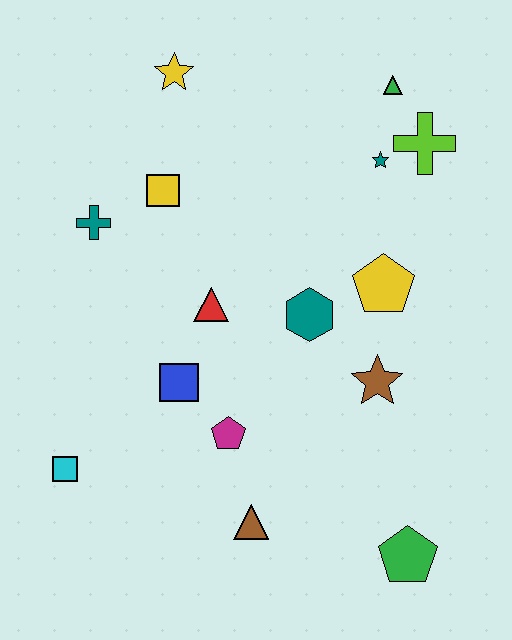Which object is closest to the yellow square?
The teal cross is closest to the yellow square.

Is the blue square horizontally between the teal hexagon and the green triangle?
No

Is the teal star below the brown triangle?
No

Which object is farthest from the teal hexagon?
The cyan square is farthest from the teal hexagon.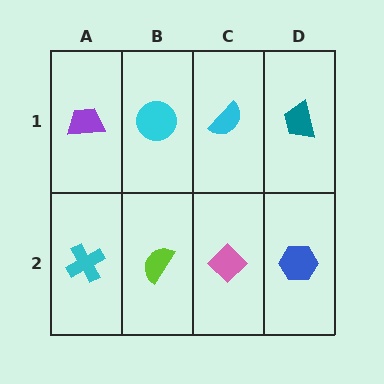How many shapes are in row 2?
4 shapes.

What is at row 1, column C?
A cyan semicircle.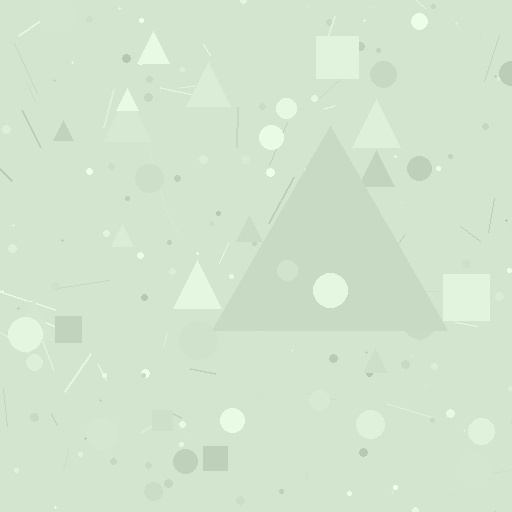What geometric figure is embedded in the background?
A triangle is embedded in the background.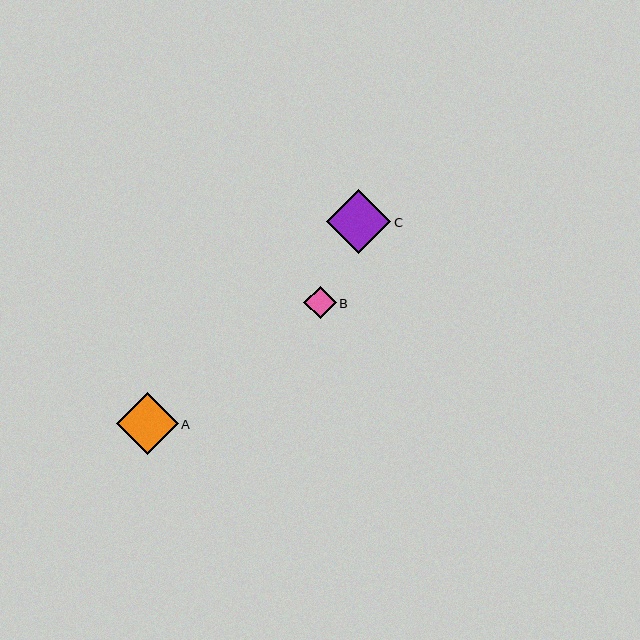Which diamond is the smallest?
Diamond B is the smallest with a size of approximately 32 pixels.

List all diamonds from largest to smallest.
From largest to smallest: C, A, B.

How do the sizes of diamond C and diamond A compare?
Diamond C and diamond A are approximately the same size.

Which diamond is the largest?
Diamond C is the largest with a size of approximately 64 pixels.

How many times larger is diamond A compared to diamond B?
Diamond A is approximately 1.9 times the size of diamond B.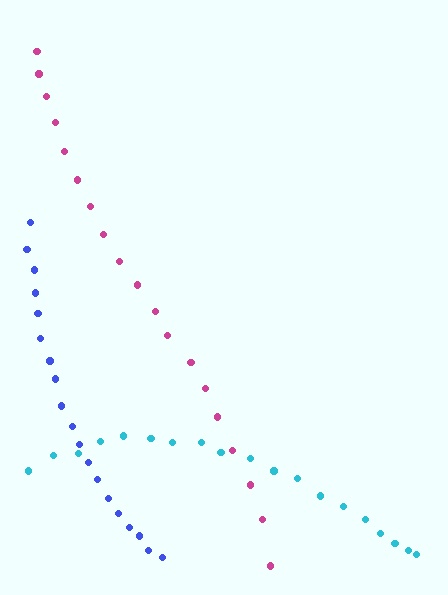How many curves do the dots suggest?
There are 3 distinct paths.